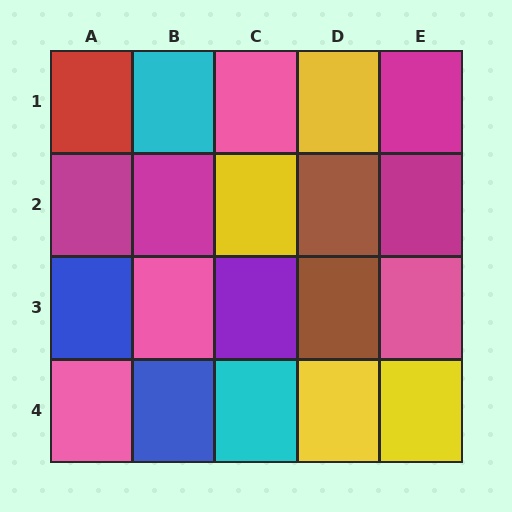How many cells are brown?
2 cells are brown.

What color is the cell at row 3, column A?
Blue.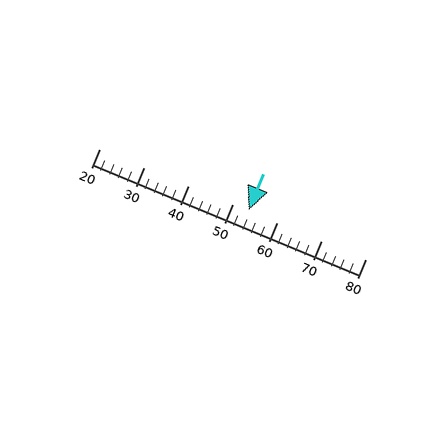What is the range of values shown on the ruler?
The ruler shows values from 20 to 80.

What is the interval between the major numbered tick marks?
The major tick marks are spaced 10 units apart.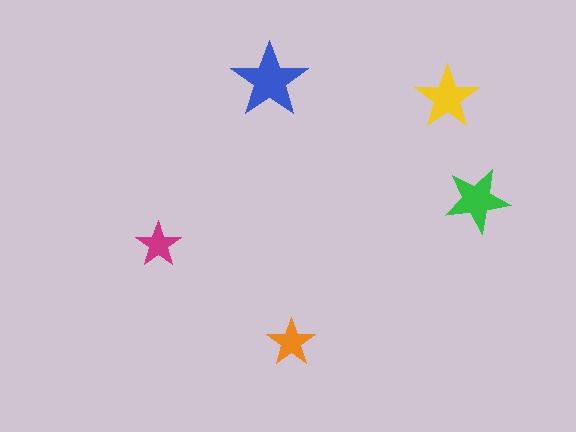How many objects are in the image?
There are 5 objects in the image.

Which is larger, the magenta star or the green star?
The green one.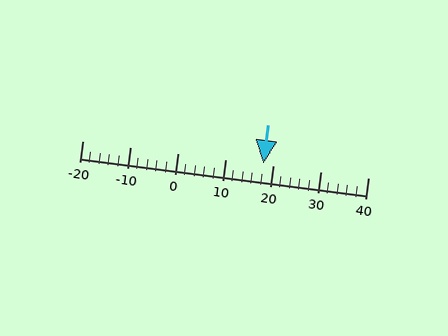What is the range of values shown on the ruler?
The ruler shows values from -20 to 40.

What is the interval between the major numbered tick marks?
The major tick marks are spaced 10 units apart.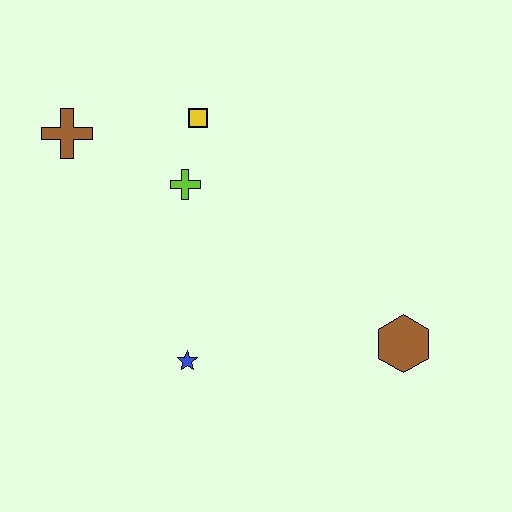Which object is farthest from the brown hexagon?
The brown cross is farthest from the brown hexagon.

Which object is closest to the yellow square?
The lime cross is closest to the yellow square.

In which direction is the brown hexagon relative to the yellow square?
The brown hexagon is below the yellow square.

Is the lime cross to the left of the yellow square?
Yes